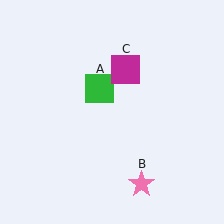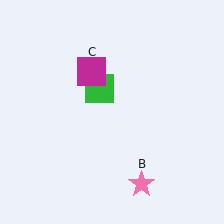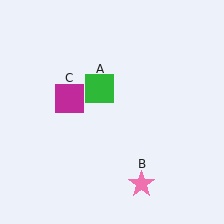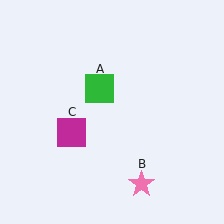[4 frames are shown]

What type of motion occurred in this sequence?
The magenta square (object C) rotated counterclockwise around the center of the scene.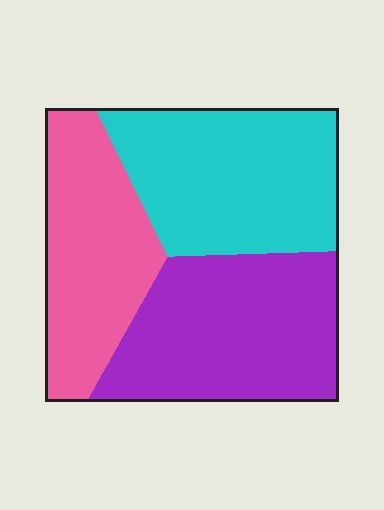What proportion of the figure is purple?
Purple covers 36% of the figure.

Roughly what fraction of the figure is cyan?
Cyan covers about 35% of the figure.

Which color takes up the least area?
Pink, at roughly 30%.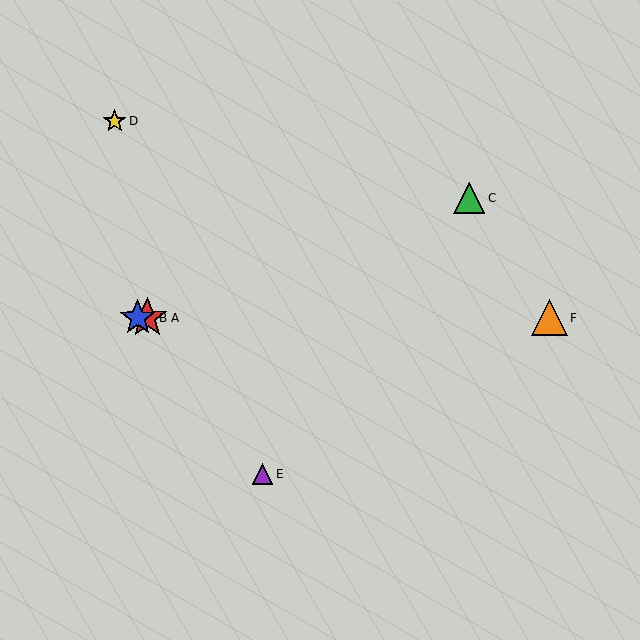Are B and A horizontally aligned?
Yes, both are at y≈318.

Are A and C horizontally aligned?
No, A is at y≈318 and C is at y≈198.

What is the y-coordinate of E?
Object E is at y≈474.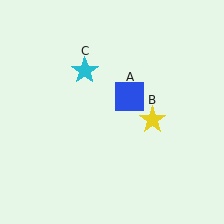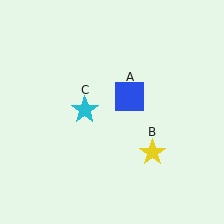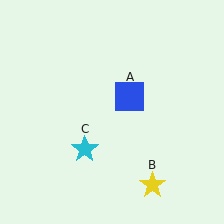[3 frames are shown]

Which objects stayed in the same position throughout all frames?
Blue square (object A) remained stationary.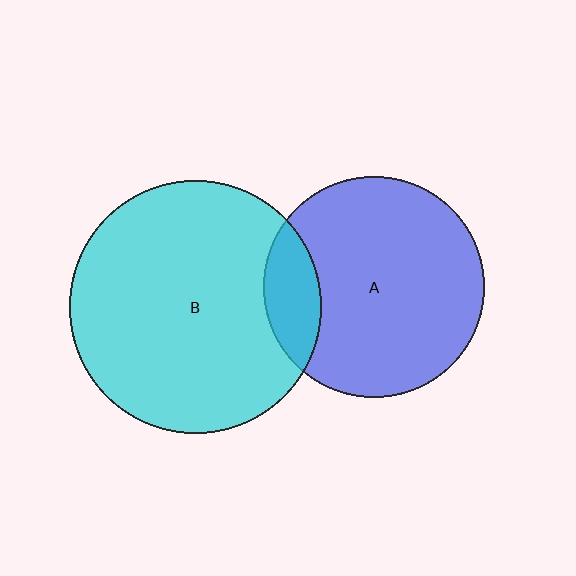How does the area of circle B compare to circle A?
Approximately 1.3 times.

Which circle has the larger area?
Circle B (cyan).